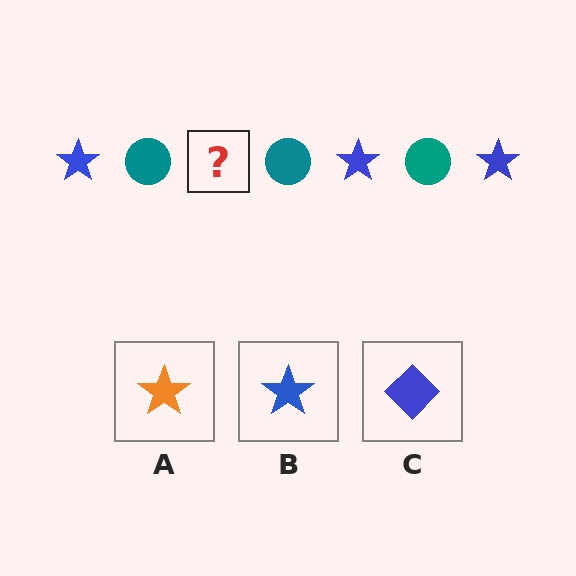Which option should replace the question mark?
Option B.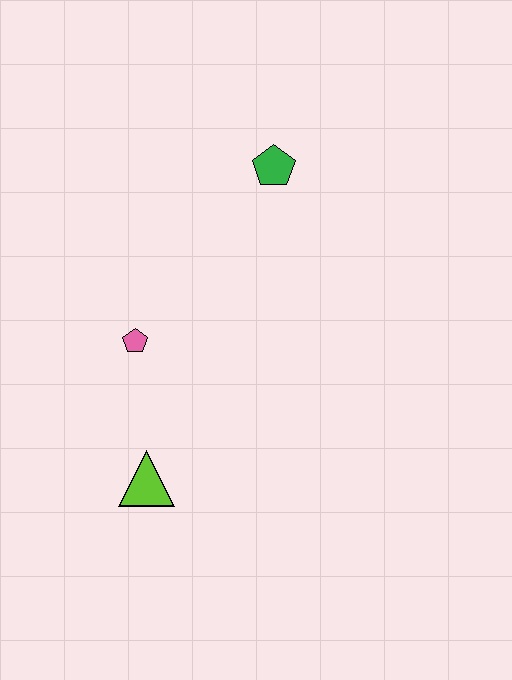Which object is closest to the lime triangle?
The pink pentagon is closest to the lime triangle.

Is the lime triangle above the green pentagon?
No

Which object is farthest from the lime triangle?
The green pentagon is farthest from the lime triangle.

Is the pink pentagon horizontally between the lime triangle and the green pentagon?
No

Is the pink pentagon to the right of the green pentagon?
No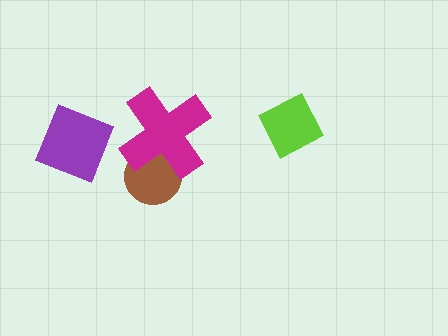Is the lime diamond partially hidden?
No, no other shape covers it.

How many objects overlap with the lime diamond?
0 objects overlap with the lime diamond.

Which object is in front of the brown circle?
The magenta cross is in front of the brown circle.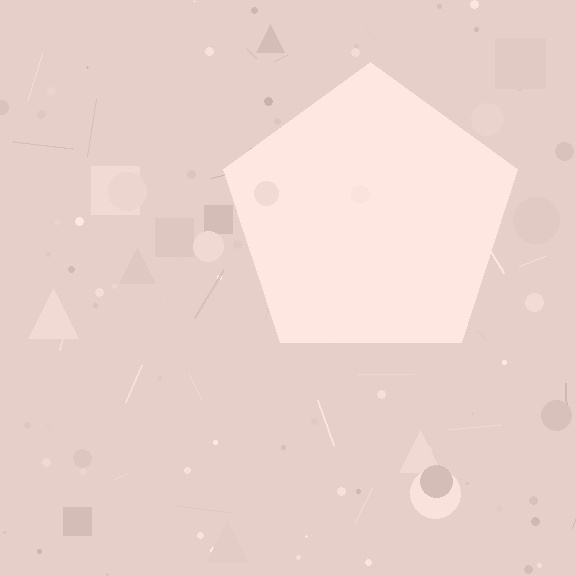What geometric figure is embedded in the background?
A pentagon is embedded in the background.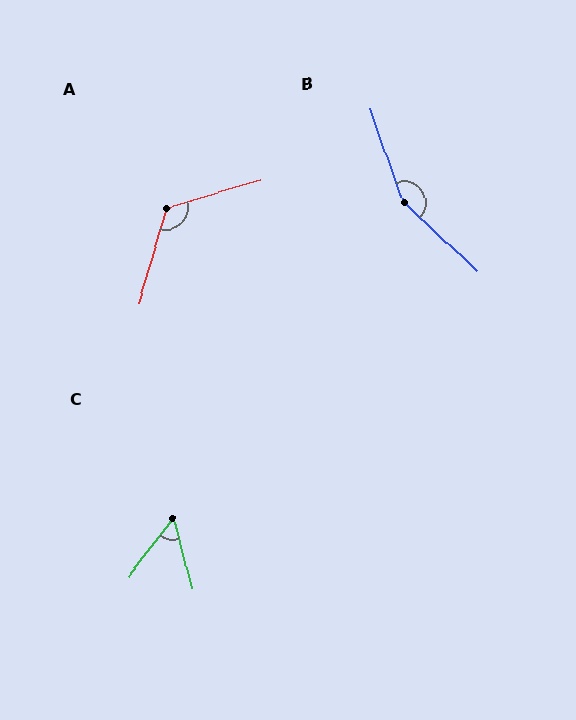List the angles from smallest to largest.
C (51°), A (123°), B (153°).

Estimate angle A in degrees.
Approximately 123 degrees.